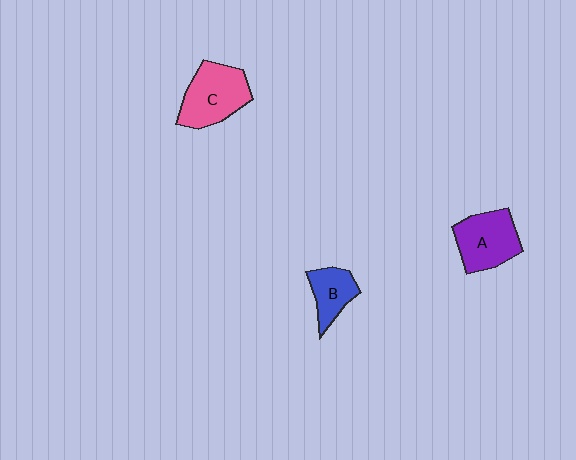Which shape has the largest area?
Shape C (pink).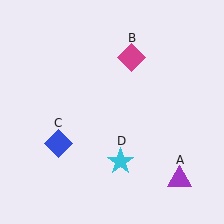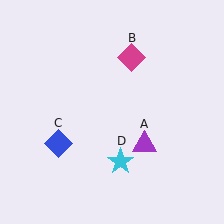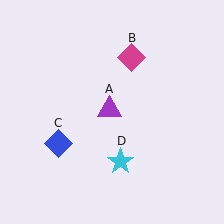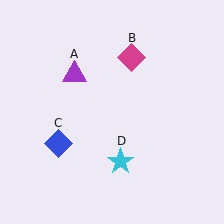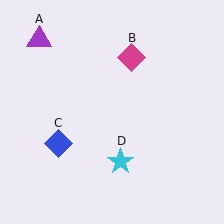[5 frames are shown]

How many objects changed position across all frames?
1 object changed position: purple triangle (object A).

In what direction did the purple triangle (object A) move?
The purple triangle (object A) moved up and to the left.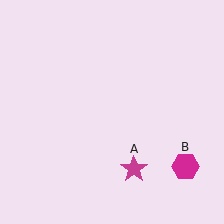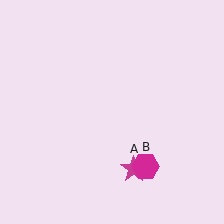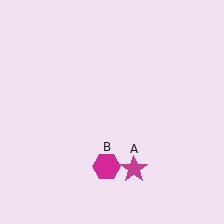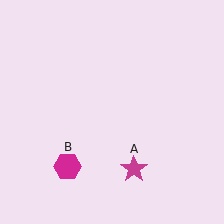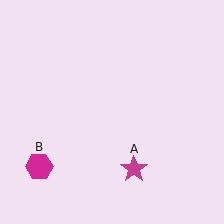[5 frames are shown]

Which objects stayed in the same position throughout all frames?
Magenta star (object A) remained stationary.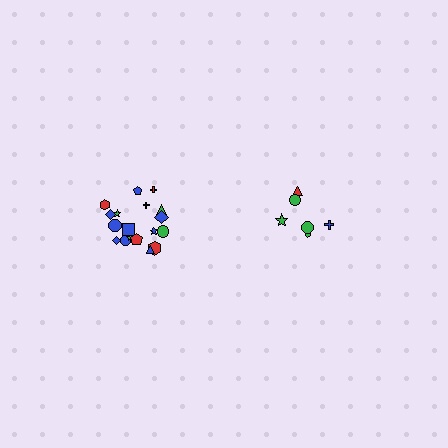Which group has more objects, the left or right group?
The left group.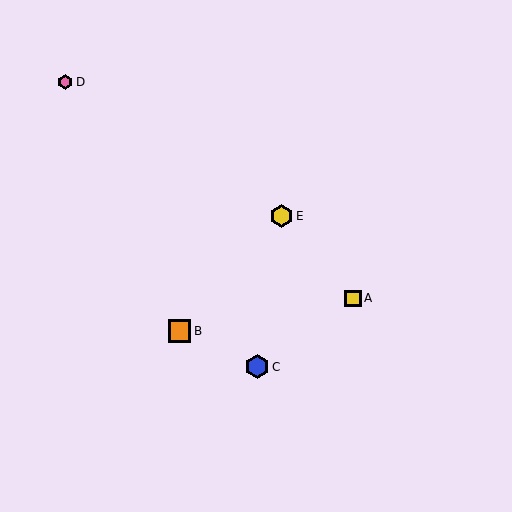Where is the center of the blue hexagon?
The center of the blue hexagon is at (257, 367).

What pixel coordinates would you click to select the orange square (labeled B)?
Click at (179, 331) to select the orange square B.